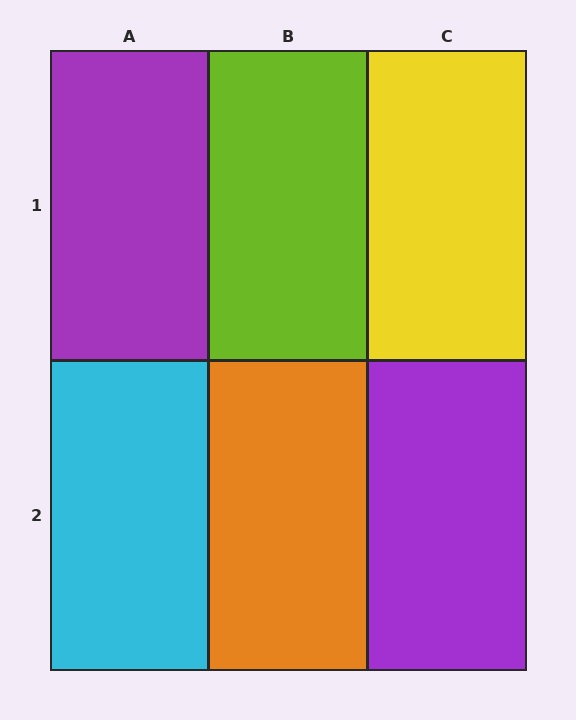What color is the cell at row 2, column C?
Purple.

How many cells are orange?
1 cell is orange.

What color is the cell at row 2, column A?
Cyan.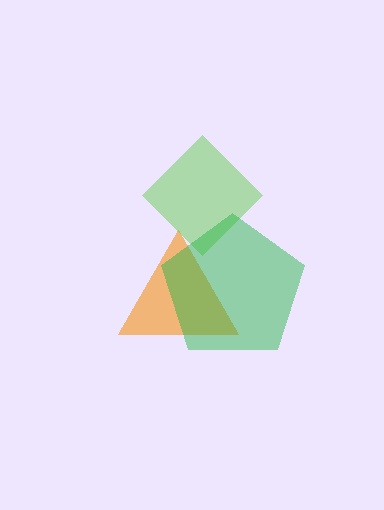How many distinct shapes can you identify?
There are 3 distinct shapes: an orange triangle, a lime diamond, a green pentagon.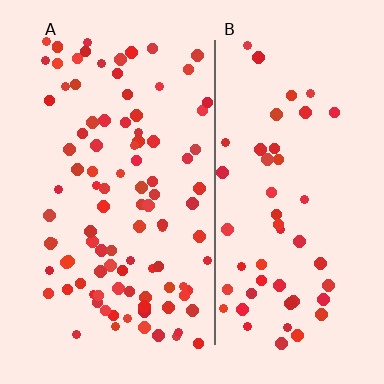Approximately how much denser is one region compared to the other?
Approximately 1.9× — region A over region B.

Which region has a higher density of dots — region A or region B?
A (the left).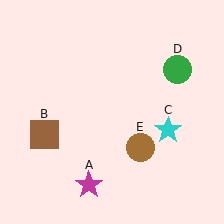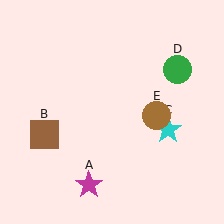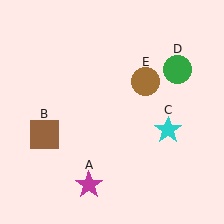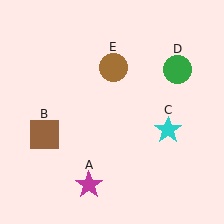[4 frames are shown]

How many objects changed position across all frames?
1 object changed position: brown circle (object E).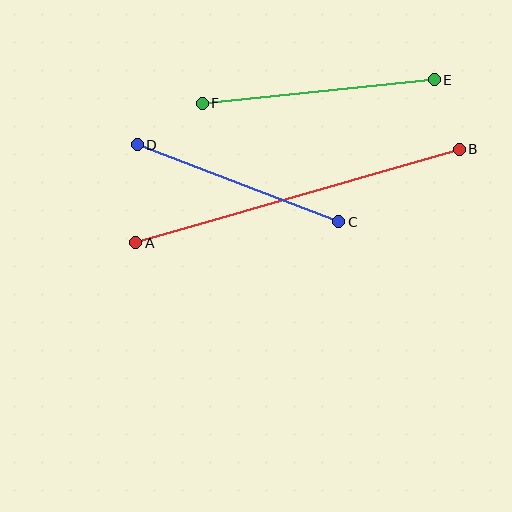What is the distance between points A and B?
The distance is approximately 337 pixels.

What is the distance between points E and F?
The distance is approximately 233 pixels.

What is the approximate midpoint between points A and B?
The midpoint is at approximately (298, 196) pixels.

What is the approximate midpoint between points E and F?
The midpoint is at approximately (318, 92) pixels.